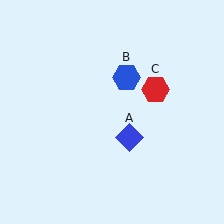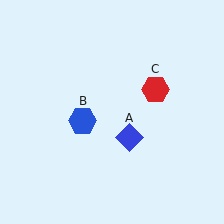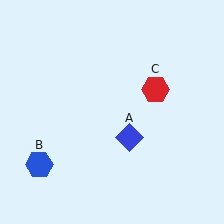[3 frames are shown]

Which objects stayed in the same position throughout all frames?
Blue diamond (object A) and red hexagon (object C) remained stationary.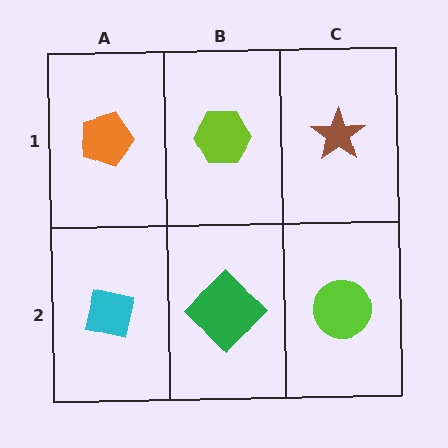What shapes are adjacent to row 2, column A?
An orange pentagon (row 1, column A), a green diamond (row 2, column B).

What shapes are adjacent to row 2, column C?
A brown star (row 1, column C), a green diamond (row 2, column B).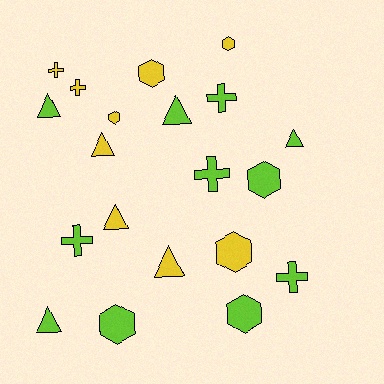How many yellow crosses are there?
There are 2 yellow crosses.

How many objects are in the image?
There are 20 objects.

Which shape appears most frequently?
Triangle, with 7 objects.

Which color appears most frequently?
Lime, with 11 objects.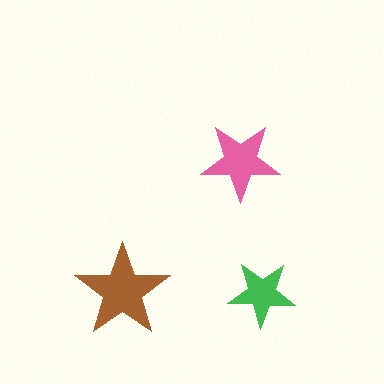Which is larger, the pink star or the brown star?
The brown one.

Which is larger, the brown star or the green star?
The brown one.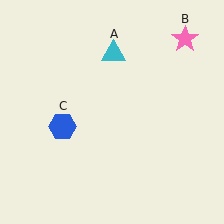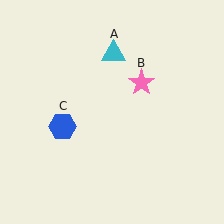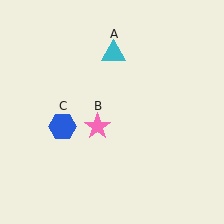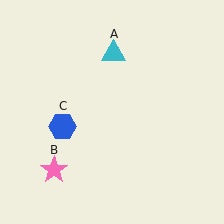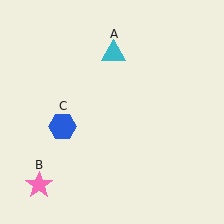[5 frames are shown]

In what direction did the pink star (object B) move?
The pink star (object B) moved down and to the left.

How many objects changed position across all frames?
1 object changed position: pink star (object B).